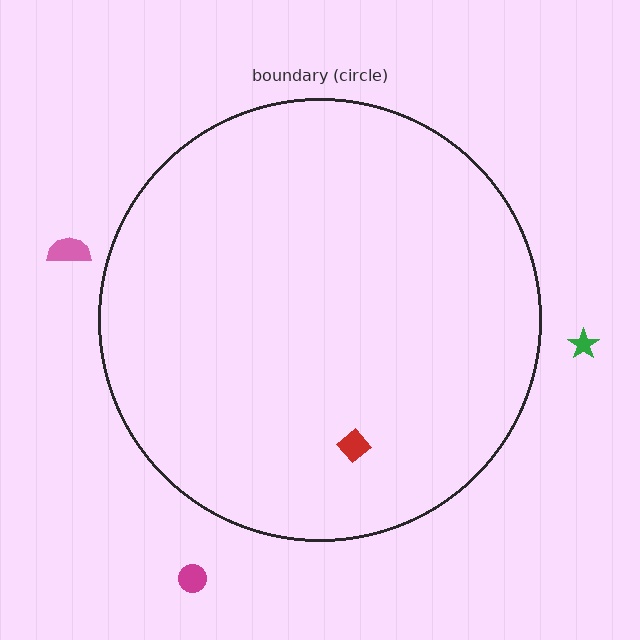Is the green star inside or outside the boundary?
Outside.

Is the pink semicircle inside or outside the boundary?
Outside.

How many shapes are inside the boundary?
1 inside, 3 outside.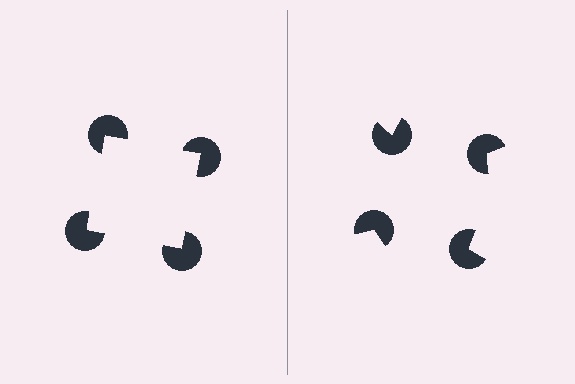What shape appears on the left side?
An illusory square.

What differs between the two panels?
The pac-man discs are positioned identically on both sides; only the wedge orientations differ. On the left they align to a square; on the right they are misaligned.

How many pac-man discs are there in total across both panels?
8 — 4 on each side.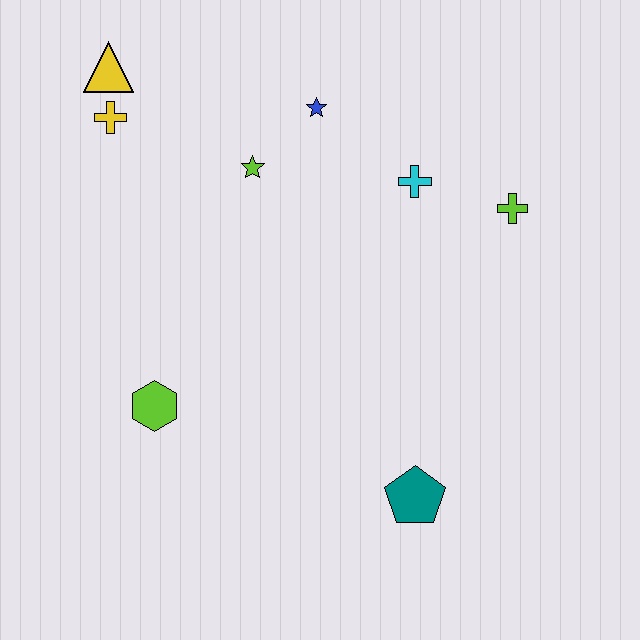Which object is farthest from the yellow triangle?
The teal pentagon is farthest from the yellow triangle.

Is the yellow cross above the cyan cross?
Yes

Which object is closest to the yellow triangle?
The yellow cross is closest to the yellow triangle.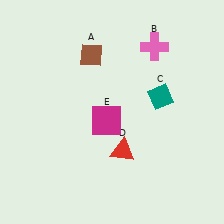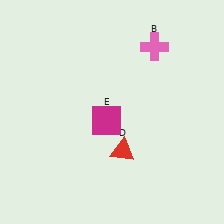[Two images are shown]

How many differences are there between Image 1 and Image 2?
There are 2 differences between the two images.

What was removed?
The teal diamond (C), the brown diamond (A) were removed in Image 2.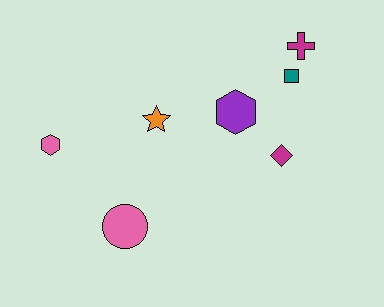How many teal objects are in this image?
There is 1 teal object.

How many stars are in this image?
There is 1 star.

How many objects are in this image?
There are 7 objects.